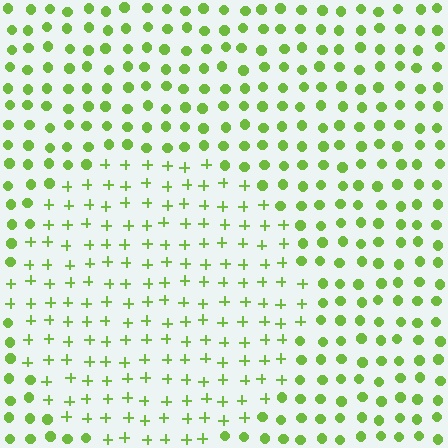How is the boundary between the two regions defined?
The boundary is defined by a change in element shape: plus signs inside vs. circles outside. All elements share the same color and spacing.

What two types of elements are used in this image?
The image uses plus signs inside the circle region and circles outside it.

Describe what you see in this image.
The image is filled with small lime elements arranged in a uniform grid. A circle-shaped region contains plus signs, while the surrounding area contains circles. The boundary is defined purely by the change in element shape.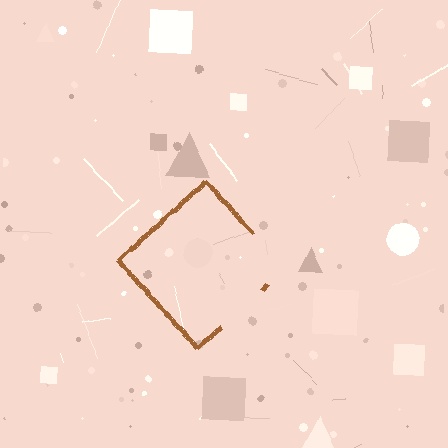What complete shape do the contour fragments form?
The contour fragments form a diamond.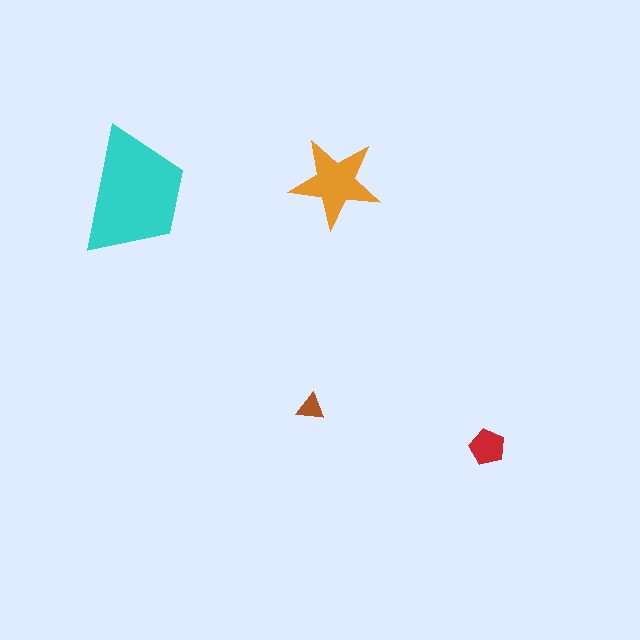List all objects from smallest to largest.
The brown triangle, the red pentagon, the orange star, the cyan trapezoid.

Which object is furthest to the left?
The cyan trapezoid is leftmost.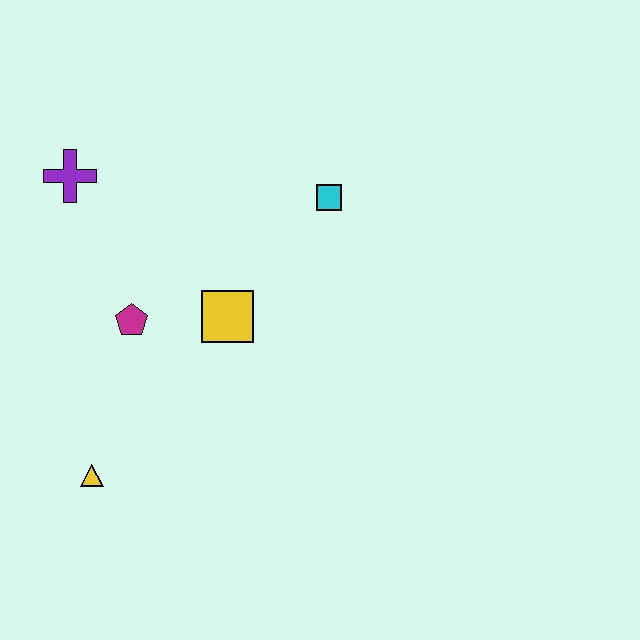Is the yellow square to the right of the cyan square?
No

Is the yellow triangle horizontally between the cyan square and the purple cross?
Yes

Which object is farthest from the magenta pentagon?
The cyan square is farthest from the magenta pentagon.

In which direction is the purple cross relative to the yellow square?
The purple cross is to the left of the yellow square.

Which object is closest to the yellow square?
The magenta pentagon is closest to the yellow square.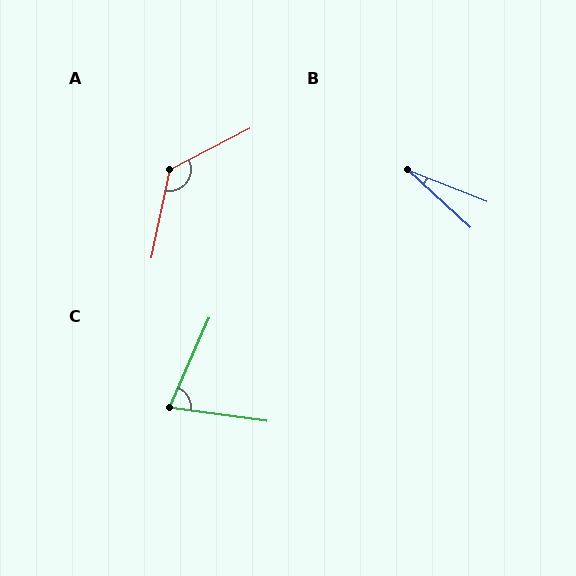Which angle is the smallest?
B, at approximately 21 degrees.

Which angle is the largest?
A, at approximately 129 degrees.